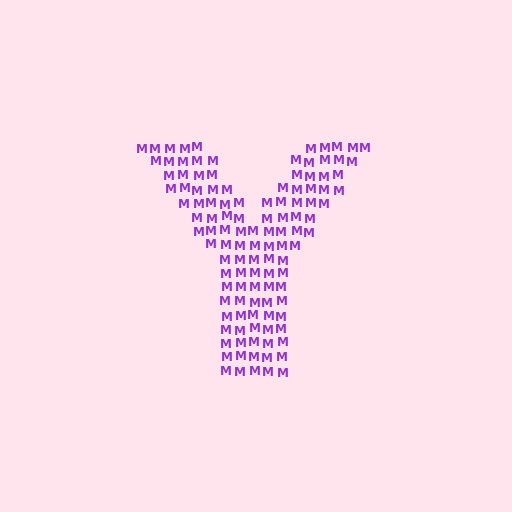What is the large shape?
The large shape is the letter Y.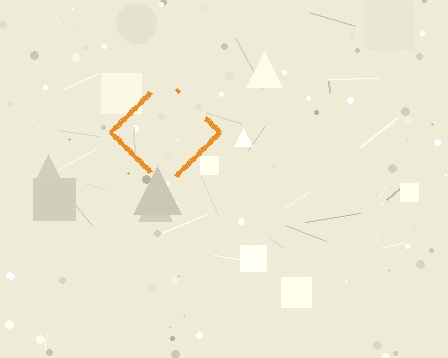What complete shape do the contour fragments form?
The contour fragments form a diamond.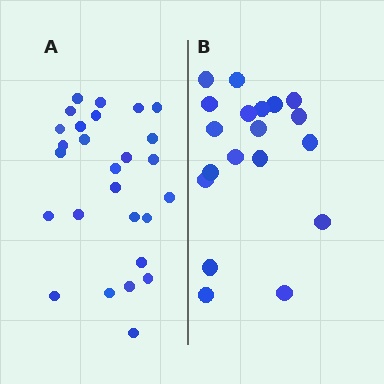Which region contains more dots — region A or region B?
Region A (the left region) has more dots.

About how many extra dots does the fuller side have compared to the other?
Region A has roughly 8 or so more dots than region B.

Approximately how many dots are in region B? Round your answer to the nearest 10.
About 20 dots. (The exact count is 19, which rounds to 20.)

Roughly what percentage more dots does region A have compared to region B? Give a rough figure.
About 40% more.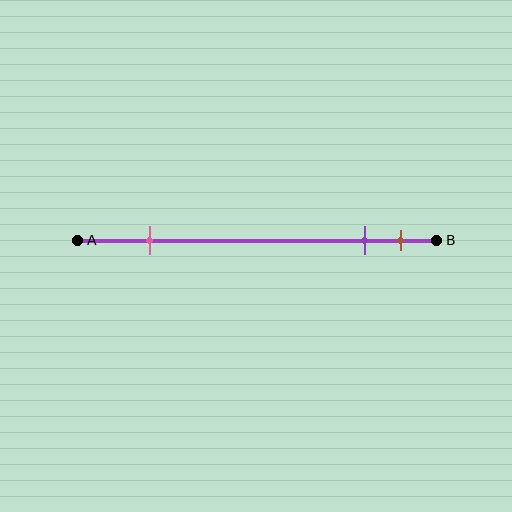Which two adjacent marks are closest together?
The purple and brown marks are the closest adjacent pair.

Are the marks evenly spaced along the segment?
No, the marks are not evenly spaced.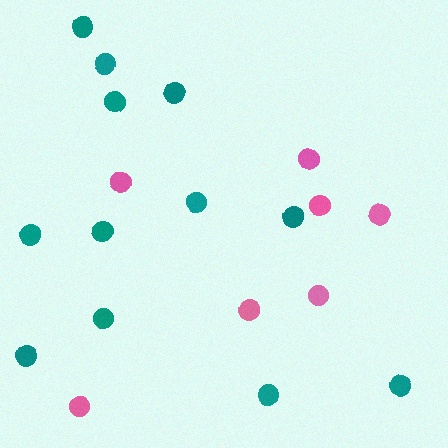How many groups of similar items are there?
There are 2 groups: one group of pink circles (7) and one group of teal circles (12).